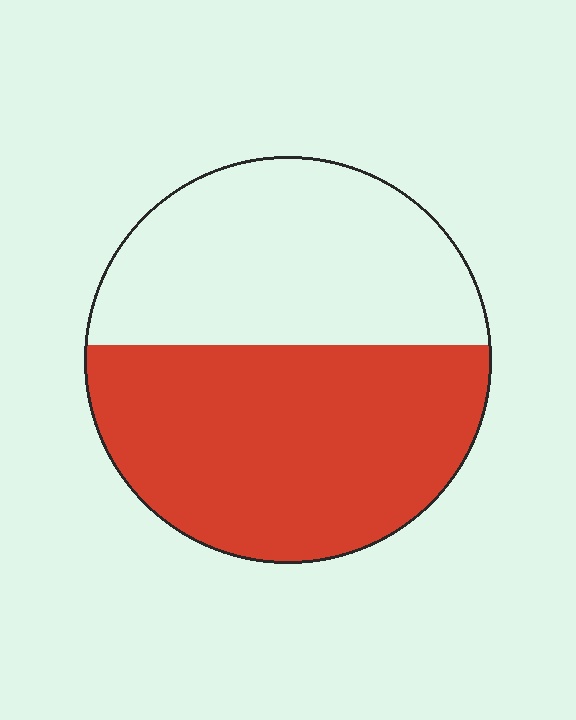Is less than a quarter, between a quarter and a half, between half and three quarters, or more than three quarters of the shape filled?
Between half and three quarters.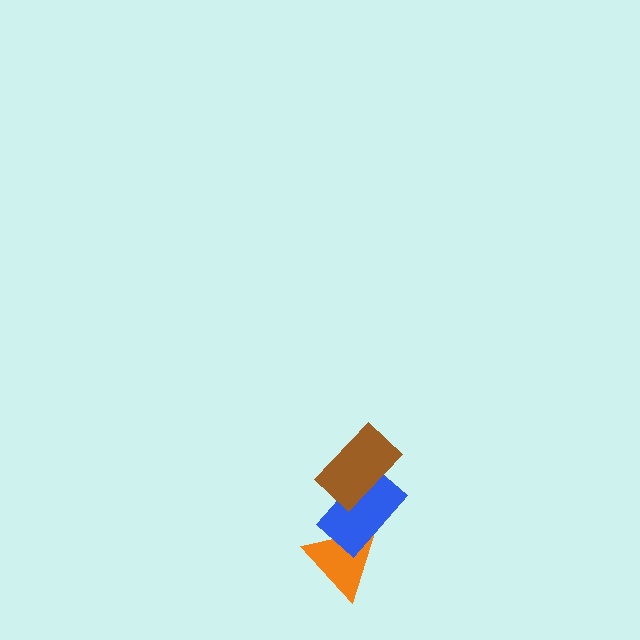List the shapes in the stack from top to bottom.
From top to bottom: the brown rectangle, the blue rectangle, the orange triangle.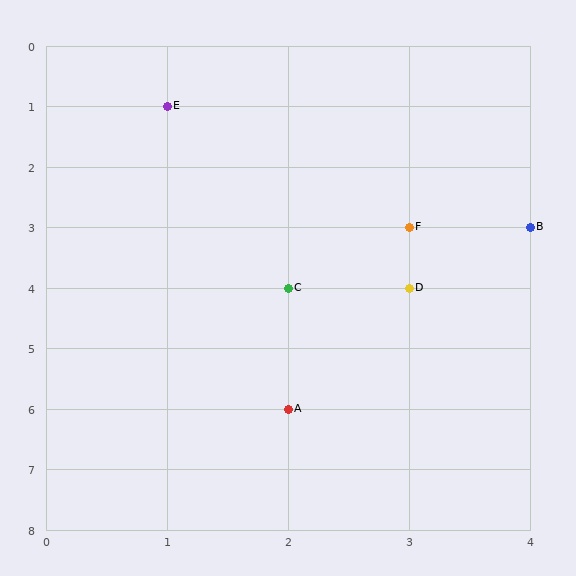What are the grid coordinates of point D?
Point D is at grid coordinates (3, 4).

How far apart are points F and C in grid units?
Points F and C are 1 column and 1 row apart (about 1.4 grid units diagonally).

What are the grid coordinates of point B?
Point B is at grid coordinates (4, 3).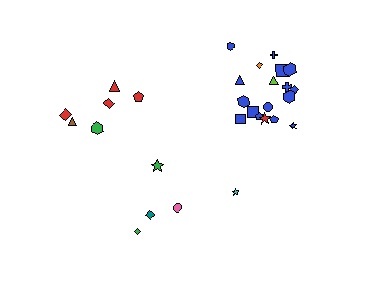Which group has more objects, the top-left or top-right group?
The top-right group.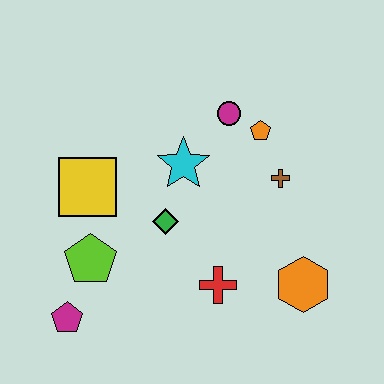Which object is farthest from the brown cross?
The magenta pentagon is farthest from the brown cross.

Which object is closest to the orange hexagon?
The red cross is closest to the orange hexagon.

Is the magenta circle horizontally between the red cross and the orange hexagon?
Yes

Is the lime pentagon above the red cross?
Yes